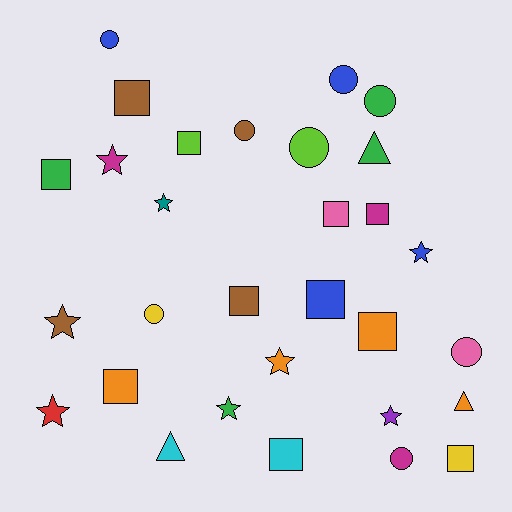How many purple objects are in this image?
There is 1 purple object.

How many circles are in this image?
There are 8 circles.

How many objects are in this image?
There are 30 objects.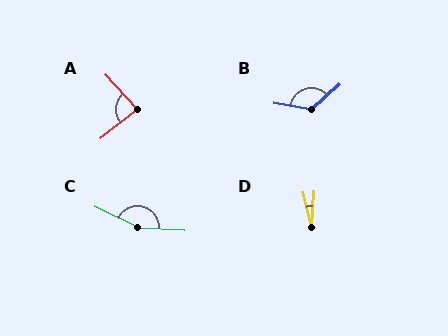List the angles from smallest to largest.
D (18°), A (86°), B (128°), C (158°).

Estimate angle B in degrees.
Approximately 128 degrees.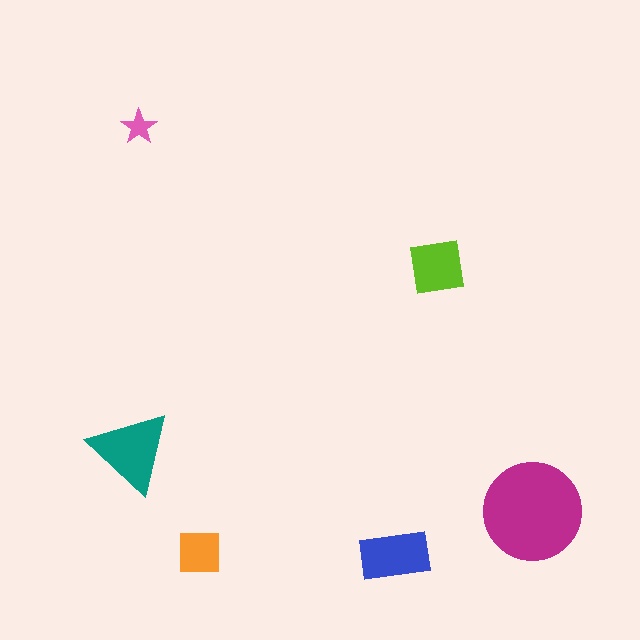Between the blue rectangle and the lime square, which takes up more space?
The blue rectangle.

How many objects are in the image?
There are 6 objects in the image.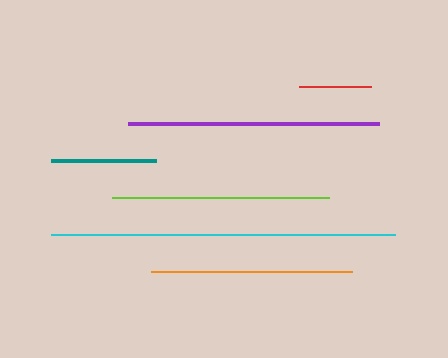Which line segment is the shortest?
The red line is the shortest at approximately 72 pixels.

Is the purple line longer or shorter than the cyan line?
The cyan line is longer than the purple line.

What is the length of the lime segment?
The lime segment is approximately 217 pixels long.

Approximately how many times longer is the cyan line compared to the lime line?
The cyan line is approximately 1.6 times the length of the lime line.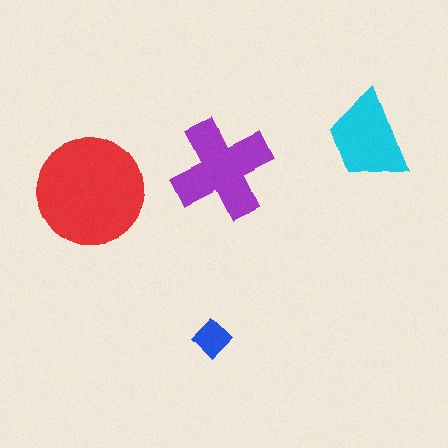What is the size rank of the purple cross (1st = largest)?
2nd.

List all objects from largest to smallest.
The red circle, the purple cross, the cyan trapezoid, the blue diamond.